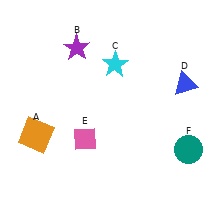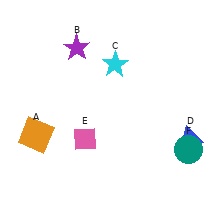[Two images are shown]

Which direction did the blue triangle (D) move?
The blue triangle (D) moved down.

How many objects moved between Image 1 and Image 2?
1 object moved between the two images.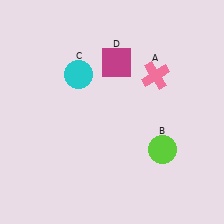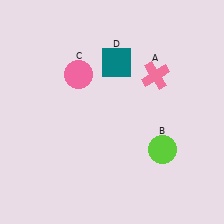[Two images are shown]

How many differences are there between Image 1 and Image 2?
There are 2 differences between the two images.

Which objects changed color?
C changed from cyan to pink. D changed from magenta to teal.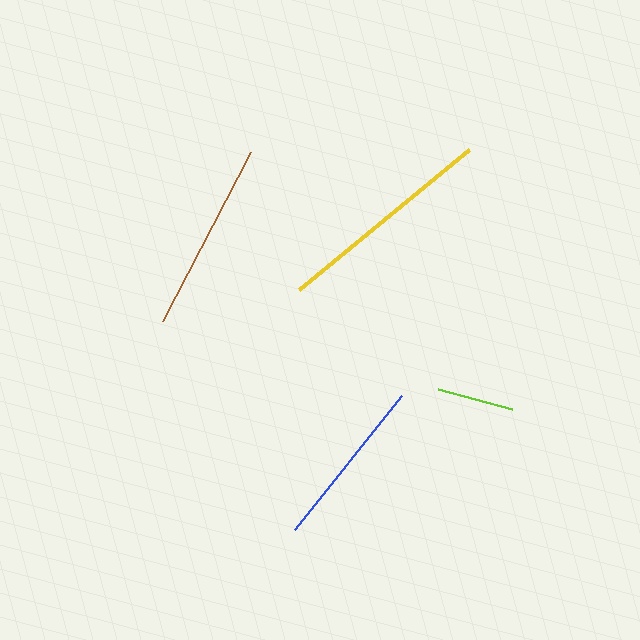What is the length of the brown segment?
The brown segment is approximately 190 pixels long.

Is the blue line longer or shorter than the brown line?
The brown line is longer than the blue line.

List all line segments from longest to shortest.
From longest to shortest: yellow, brown, blue, lime.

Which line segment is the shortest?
The lime line is the shortest at approximately 77 pixels.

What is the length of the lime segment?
The lime segment is approximately 77 pixels long.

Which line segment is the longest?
The yellow line is the longest at approximately 221 pixels.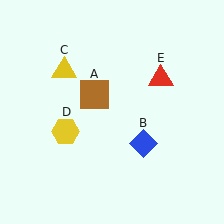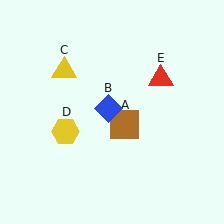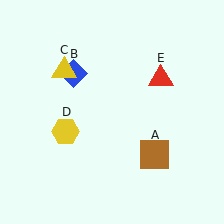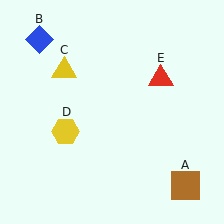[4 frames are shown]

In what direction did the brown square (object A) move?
The brown square (object A) moved down and to the right.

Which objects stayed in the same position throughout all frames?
Yellow triangle (object C) and yellow hexagon (object D) and red triangle (object E) remained stationary.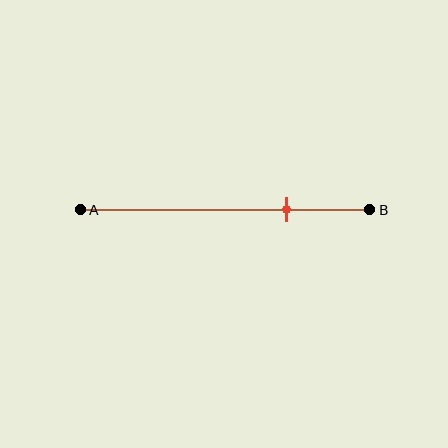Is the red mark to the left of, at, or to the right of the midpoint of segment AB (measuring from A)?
The red mark is to the right of the midpoint of segment AB.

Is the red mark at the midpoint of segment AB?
No, the mark is at about 70% from A, not at the 50% midpoint.